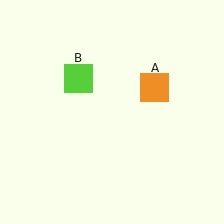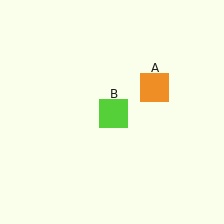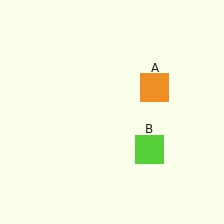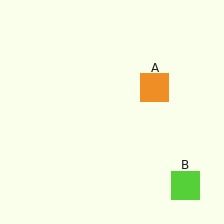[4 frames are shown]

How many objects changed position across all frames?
1 object changed position: lime square (object B).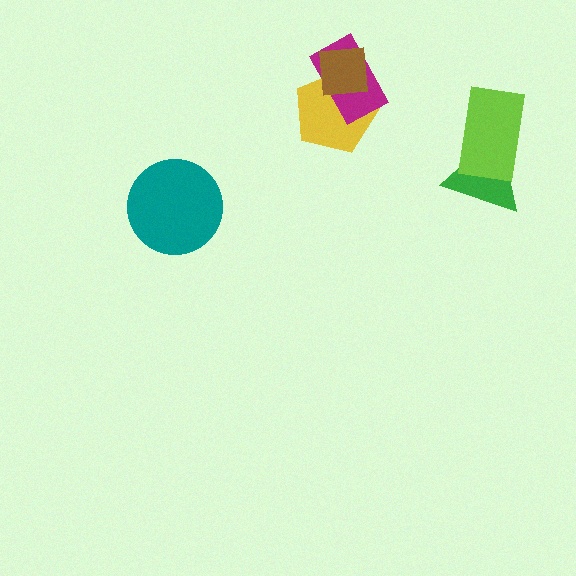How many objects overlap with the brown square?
2 objects overlap with the brown square.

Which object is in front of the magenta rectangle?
The brown square is in front of the magenta rectangle.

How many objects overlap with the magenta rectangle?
2 objects overlap with the magenta rectangle.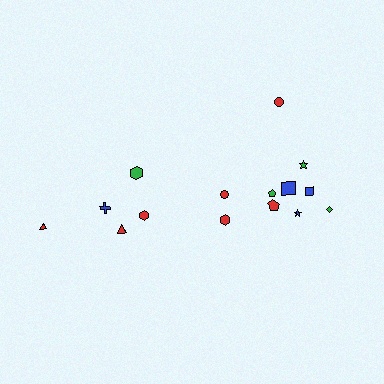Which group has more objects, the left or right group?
The right group.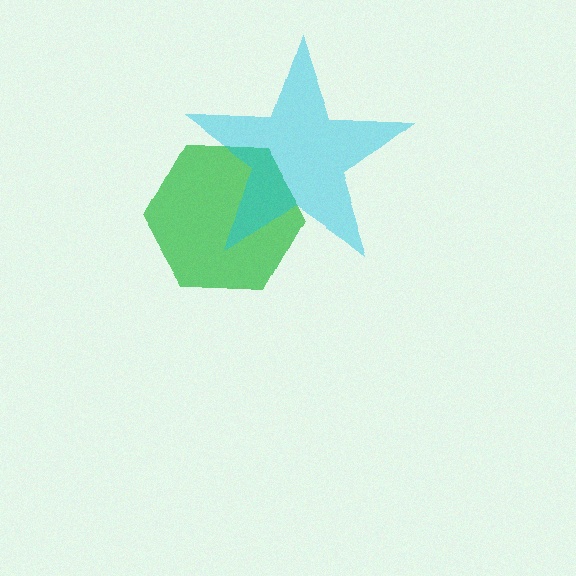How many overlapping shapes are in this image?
There are 2 overlapping shapes in the image.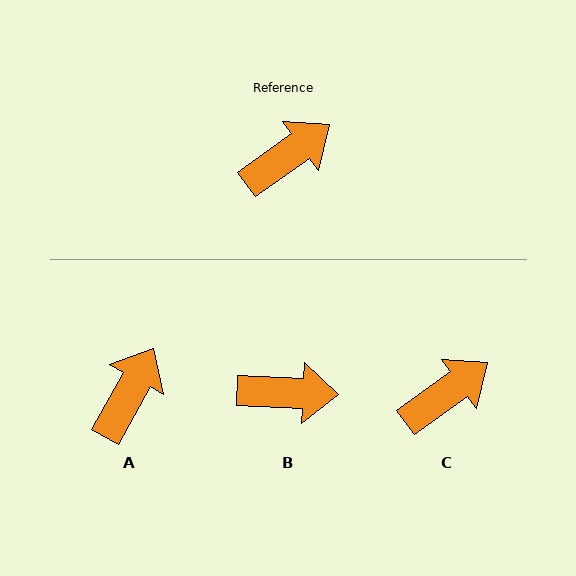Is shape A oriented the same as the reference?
No, it is off by about 25 degrees.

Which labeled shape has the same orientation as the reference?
C.